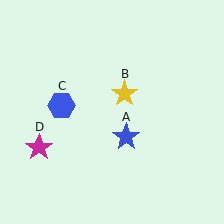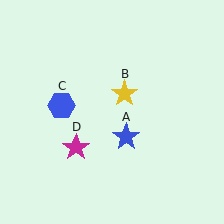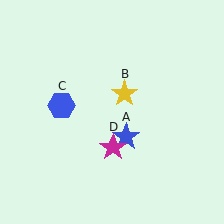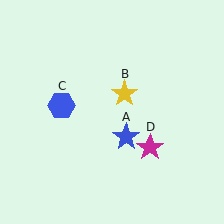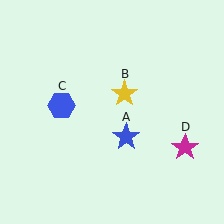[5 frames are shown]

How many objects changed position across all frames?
1 object changed position: magenta star (object D).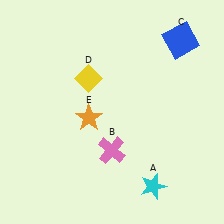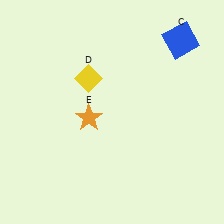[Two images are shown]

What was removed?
The cyan star (A), the pink cross (B) were removed in Image 2.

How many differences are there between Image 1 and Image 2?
There are 2 differences between the two images.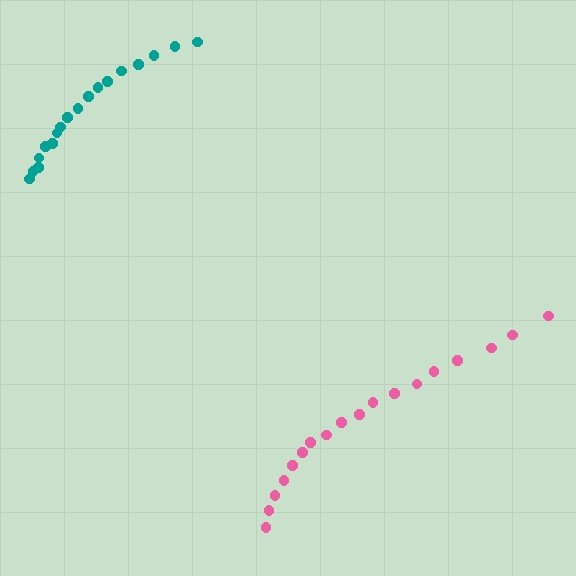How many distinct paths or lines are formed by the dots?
There are 2 distinct paths.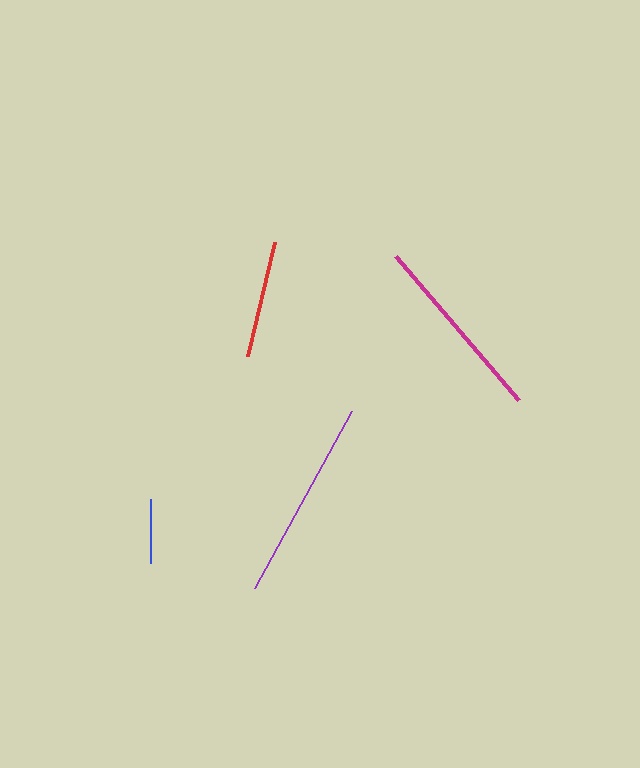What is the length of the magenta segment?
The magenta segment is approximately 190 pixels long.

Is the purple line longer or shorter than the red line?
The purple line is longer than the red line.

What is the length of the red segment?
The red segment is approximately 117 pixels long.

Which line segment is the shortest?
The blue line is the shortest at approximately 64 pixels.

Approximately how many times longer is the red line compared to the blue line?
The red line is approximately 1.8 times the length of the blue line.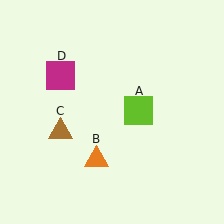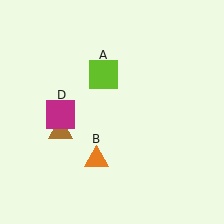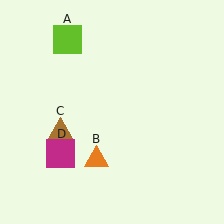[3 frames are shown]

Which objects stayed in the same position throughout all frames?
Orange triangle (object B) and brown triangle (object C) remained stationary.